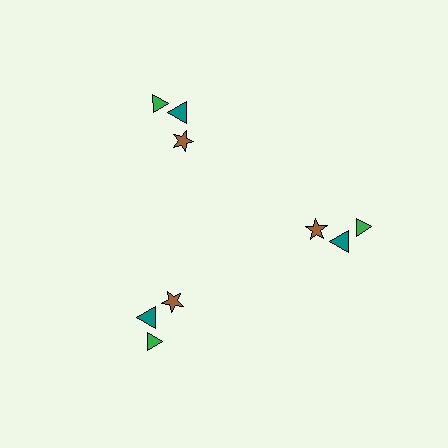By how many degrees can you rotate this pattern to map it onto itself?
The pattern maps onto itself every 120 degrees of rotation.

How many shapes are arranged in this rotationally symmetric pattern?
There are 9 shapes, arranged in 3 groups of 3.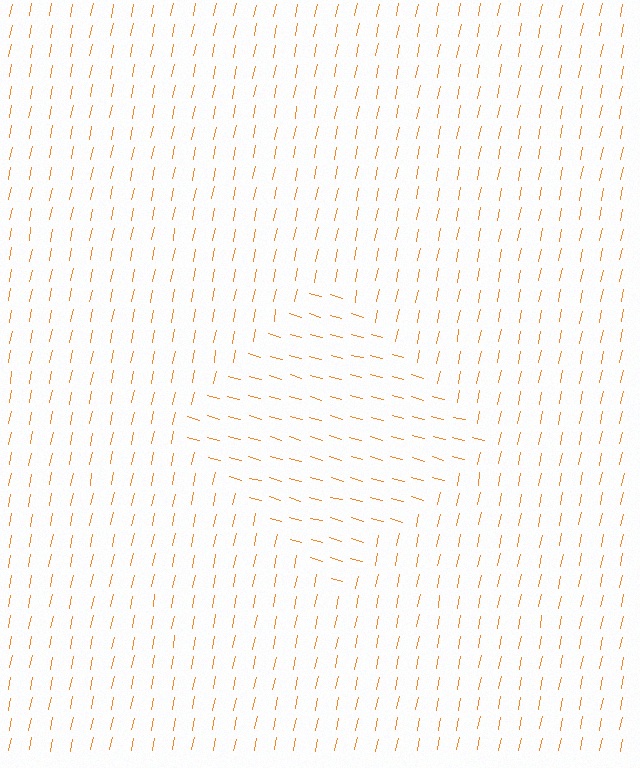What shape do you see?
I see a diamond.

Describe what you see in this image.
The image is filled with small orange line segments. A diamond region in the image has lines oriented differently from the surrounding lines, creating a visible texture boundary.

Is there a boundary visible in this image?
Yes, there is a texture boundary formed by a change in line orientation.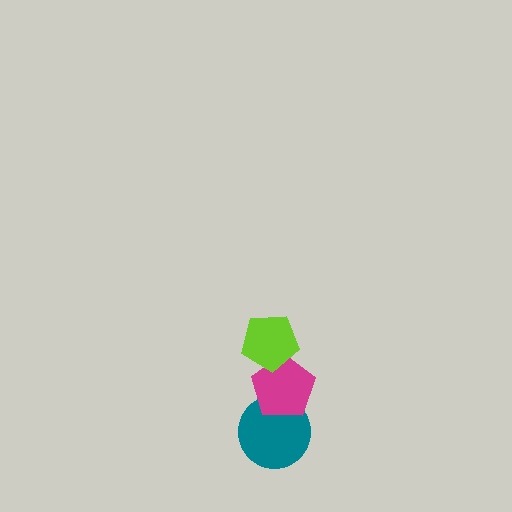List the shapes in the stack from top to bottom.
From top to bottom: the lime pentagon, the magenta pentagon, the teal circle.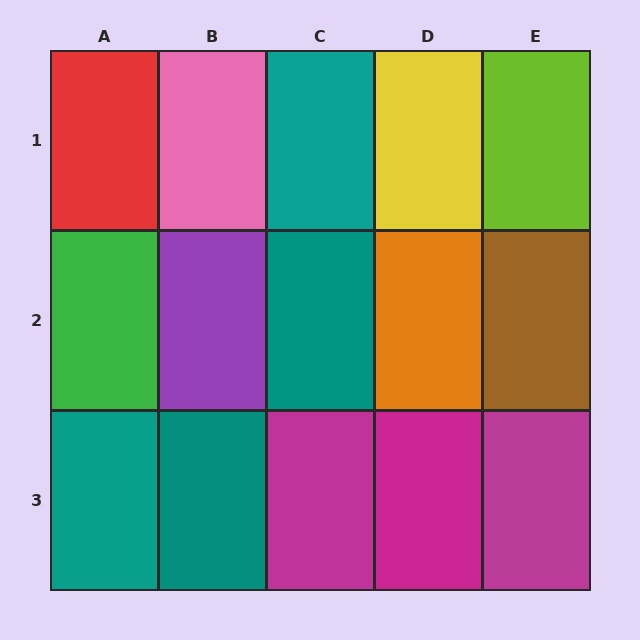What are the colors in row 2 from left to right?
Green, purple, teal, orange, brown.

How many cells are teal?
4 cells are teal.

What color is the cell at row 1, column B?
Pink.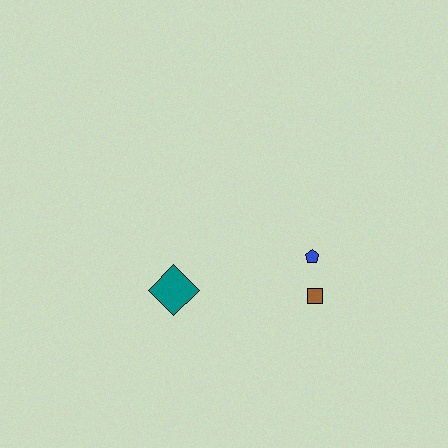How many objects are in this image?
There are 3 objects.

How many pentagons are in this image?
There is 1 pentagon.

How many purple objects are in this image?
There are no purple objects.